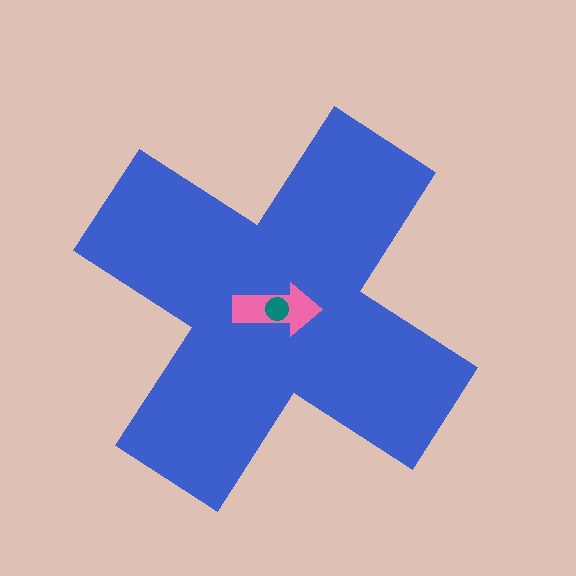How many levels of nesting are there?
3.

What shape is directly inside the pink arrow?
The teal circle.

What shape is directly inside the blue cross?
The pink arrow.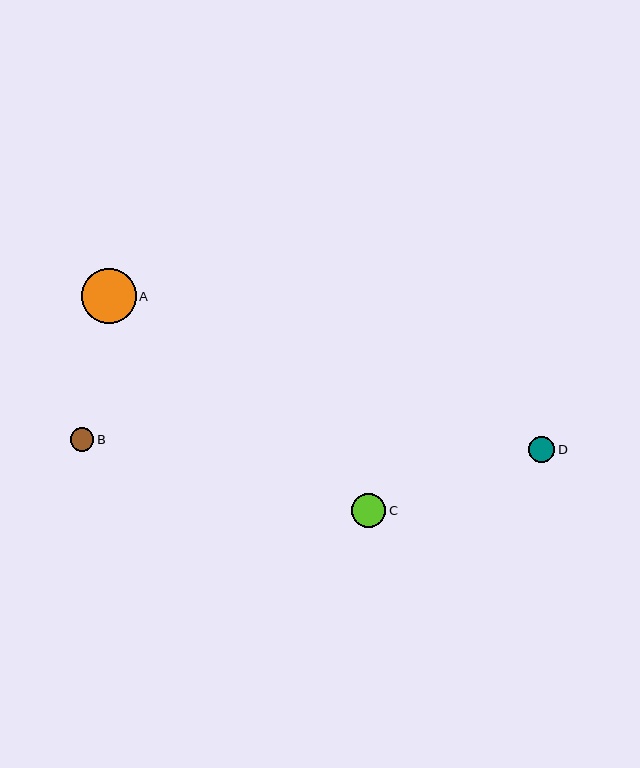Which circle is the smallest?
Circle B is the smallest with a size of approximately 23 pixels.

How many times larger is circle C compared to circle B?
Circle C is approximately 1.5 times the size of circle B.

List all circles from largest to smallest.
From largest to smallest: A, C, D, B.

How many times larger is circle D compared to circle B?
Circle D is approximately 1.1 times the size of circle B.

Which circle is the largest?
Circle A is the largest with a size of approximately 55 pixels.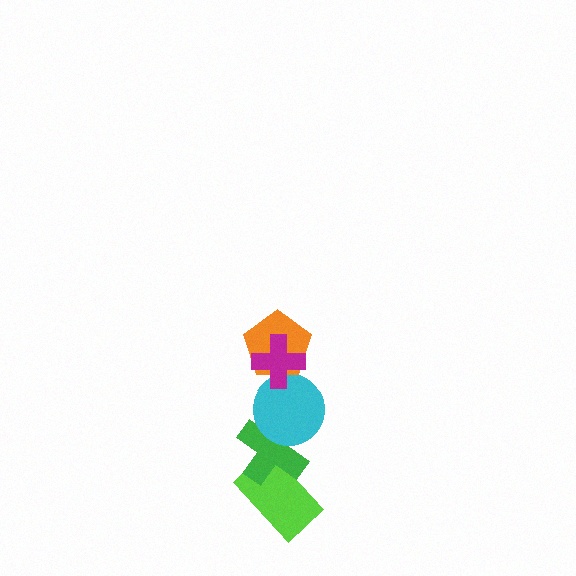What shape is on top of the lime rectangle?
The green cross is on top of the lime rectangle.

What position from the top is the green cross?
The green cross is 4th from the top.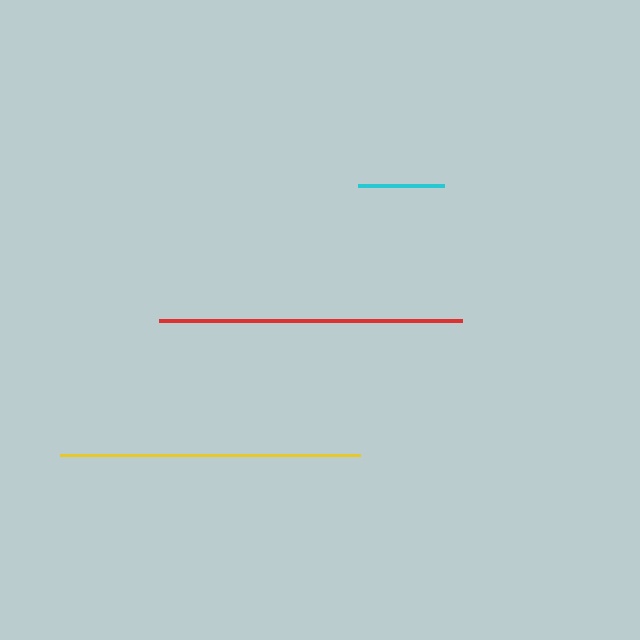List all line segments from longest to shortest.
From longest to shortest: red, yellow, cyan.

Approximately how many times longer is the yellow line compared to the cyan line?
The yellow line is approximately 3.5 times the length of the cyan line.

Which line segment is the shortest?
The cyan line is the shortest at approximately 87 pixels.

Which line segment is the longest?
The red line is the longest at approximately 303 pixels.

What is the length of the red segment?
The red segment is approximately 303 pixels long.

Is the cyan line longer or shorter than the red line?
The red line is longer than the cyan line.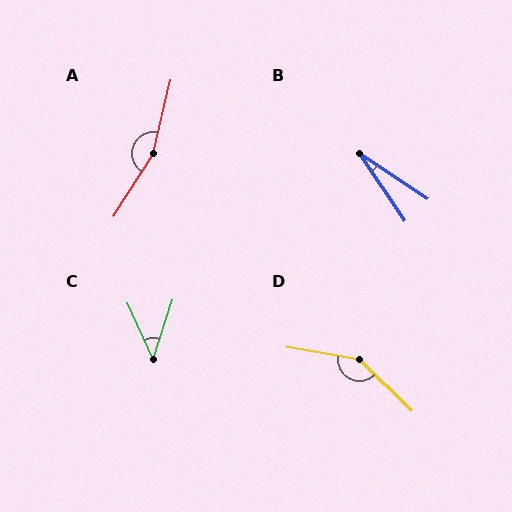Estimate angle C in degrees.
Approximately 42 degrees.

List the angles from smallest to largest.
B (22°), C (42°), D (146°), A (161°).